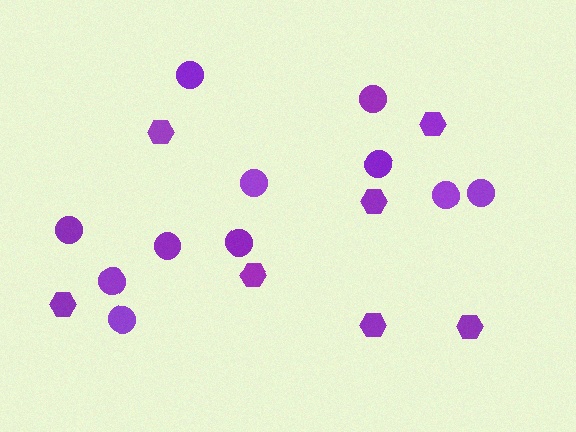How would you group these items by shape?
There are 2 groups: one group of hexagons (7) and one group of circles (11).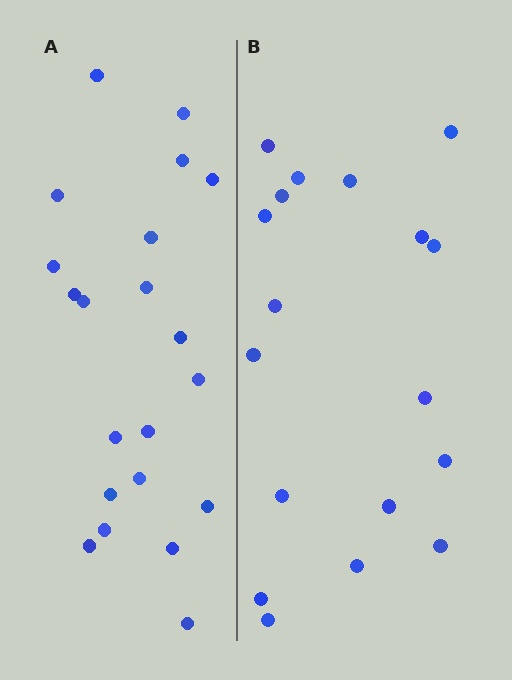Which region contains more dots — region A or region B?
Region A (the left region) has more dots.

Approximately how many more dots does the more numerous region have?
Region A has just a few more — roughly 2 or 3 more dots than region B.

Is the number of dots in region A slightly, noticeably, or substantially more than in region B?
Region A has only slightly more — the two regions are fairly close. The ratio is roughly 1.2 to 1.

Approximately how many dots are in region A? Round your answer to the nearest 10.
About 20 dots. (The exact count is 21, which rounds to 20.)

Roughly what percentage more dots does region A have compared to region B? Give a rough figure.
About 15% more.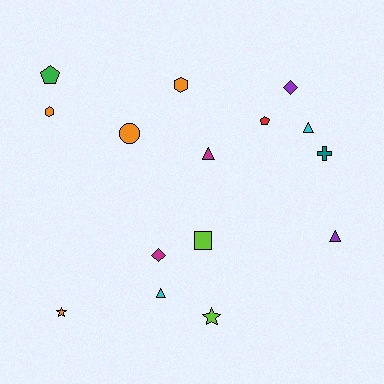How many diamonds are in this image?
There are 2 diamonds.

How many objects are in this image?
There are 15 objects.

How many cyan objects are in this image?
There are 2 cyan objects.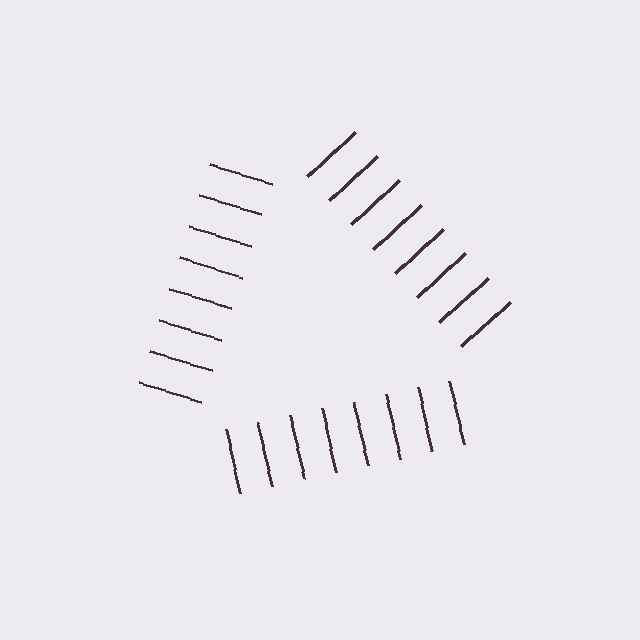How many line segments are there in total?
24 — 8 along each of the 3 edges.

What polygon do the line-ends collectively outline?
An illusory triangle — the line segments terminate on its edges but no continuous stroke is drawn.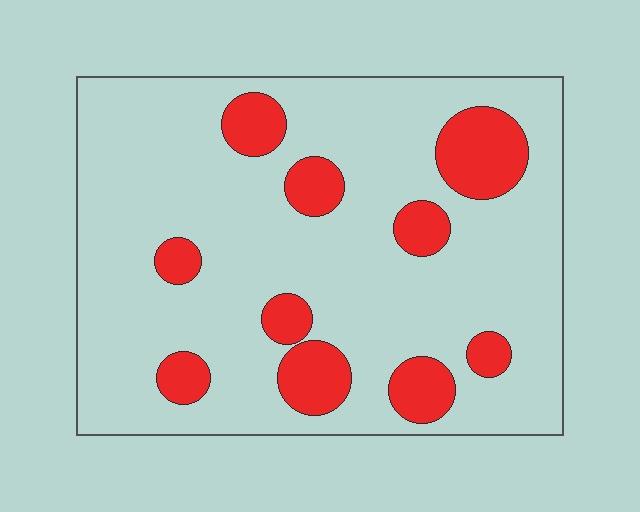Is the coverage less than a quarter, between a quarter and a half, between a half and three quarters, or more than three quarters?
Less than a quarter.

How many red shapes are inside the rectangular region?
10.